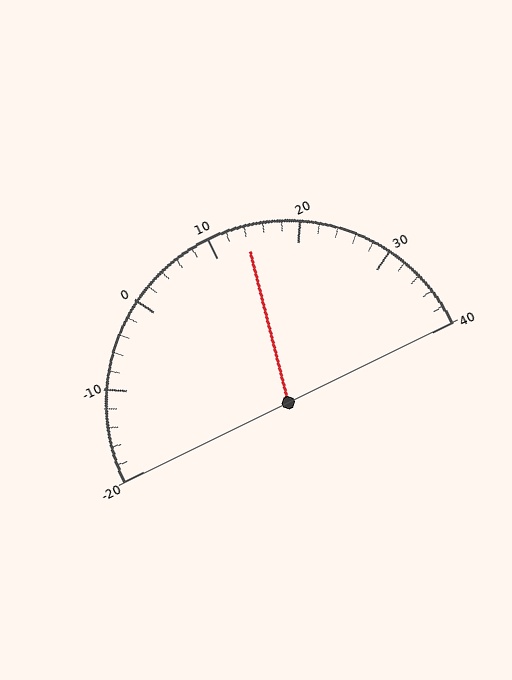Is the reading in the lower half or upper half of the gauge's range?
The reading is in the upper half of the range (-20 to 40).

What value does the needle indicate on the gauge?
The needle indicates approximately 14.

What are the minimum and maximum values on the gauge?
The gauge ranges from -20 to 40.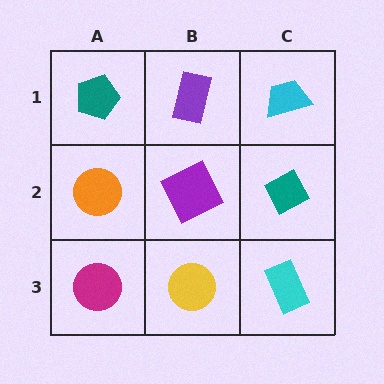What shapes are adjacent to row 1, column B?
A purple square (row 2, column B), a teal pentagon (row 1, column A), a cyan trapezoid (row 1, column C).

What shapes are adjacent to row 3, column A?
An orange circle (row 2, column A), a yellow circle (row 3, column B).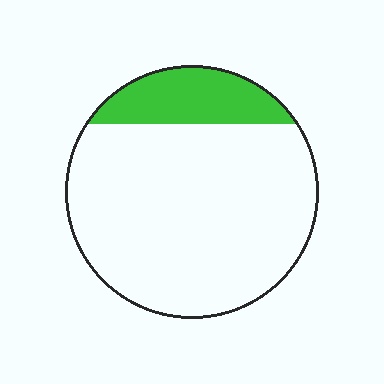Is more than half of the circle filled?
No.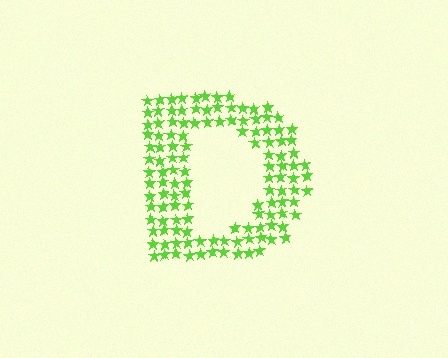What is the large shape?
The large shape is the letter D.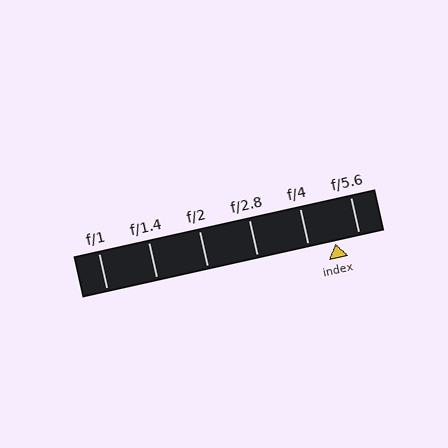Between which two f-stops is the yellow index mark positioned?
The index mark is between f/4 and f/5.6.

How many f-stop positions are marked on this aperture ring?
There are 6 f-stop positions marked.